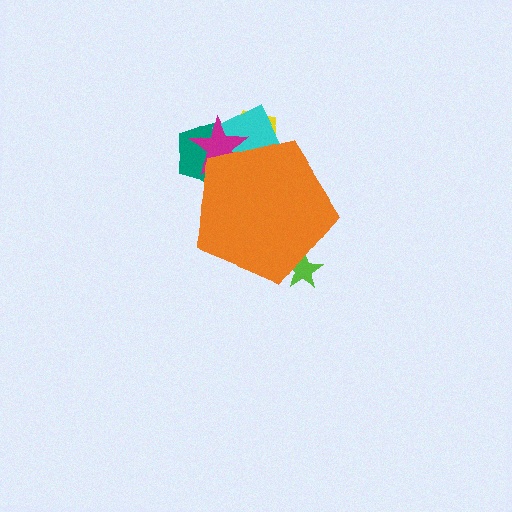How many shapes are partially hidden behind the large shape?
5 shapes are partially hidden.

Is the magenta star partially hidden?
Yes, the magenta star is partially hidden behind the orange pentagon.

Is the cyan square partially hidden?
Yes, the cyan square is partially hidden behind the orange pentagon.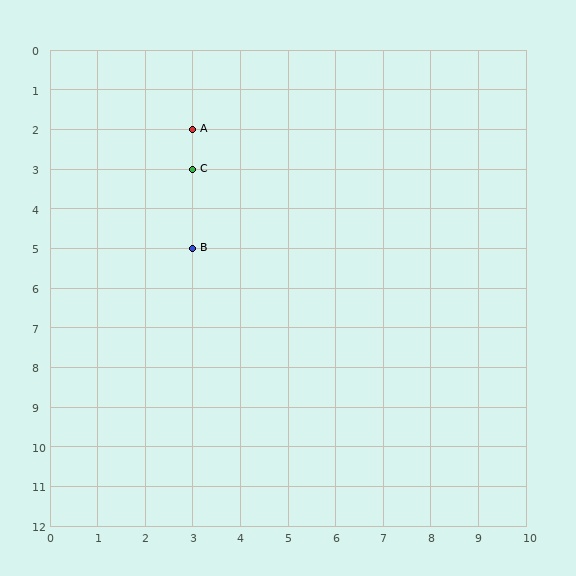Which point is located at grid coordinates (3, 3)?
Point C is at (3, 3).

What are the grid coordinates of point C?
Point C is at grid coordinates (3, 3).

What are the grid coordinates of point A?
Point A is at grid coordinates (3, 2).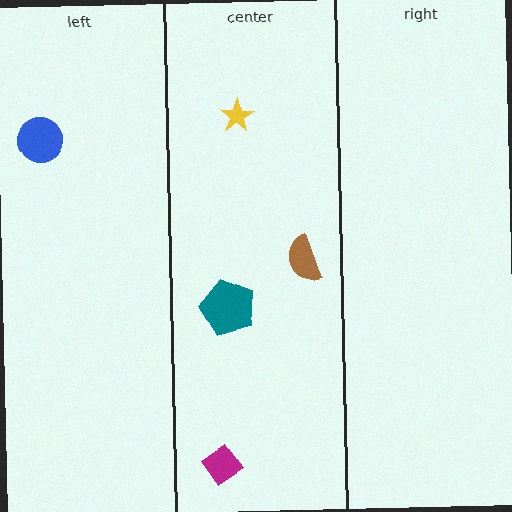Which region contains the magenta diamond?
The center region.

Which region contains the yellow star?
The center region.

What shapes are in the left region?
The blue circle.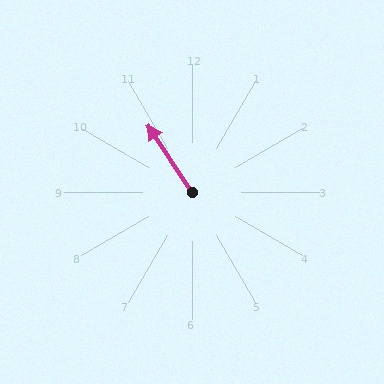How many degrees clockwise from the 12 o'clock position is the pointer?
Approximately 326 degrees.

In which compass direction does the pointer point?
Northwest.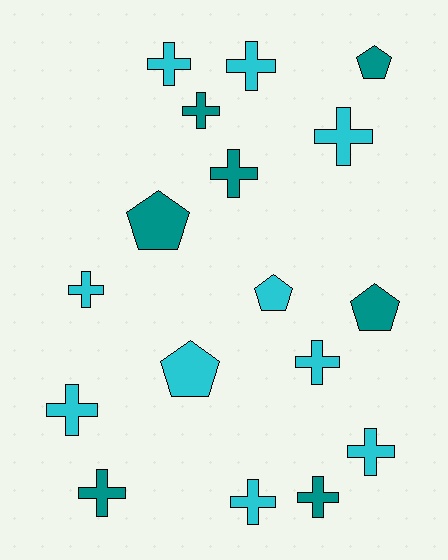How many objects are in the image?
There are 17 objects.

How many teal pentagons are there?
There are 3 teal pentagons.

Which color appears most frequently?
Cyan, with 10 objects.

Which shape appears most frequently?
Cross, with 12 objects.